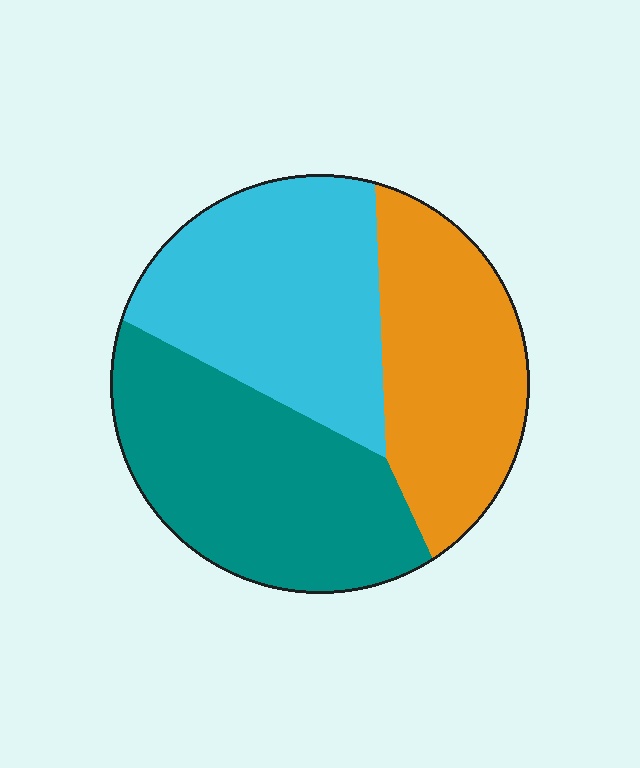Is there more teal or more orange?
Teal.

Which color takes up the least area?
Orange, at roughly 30%.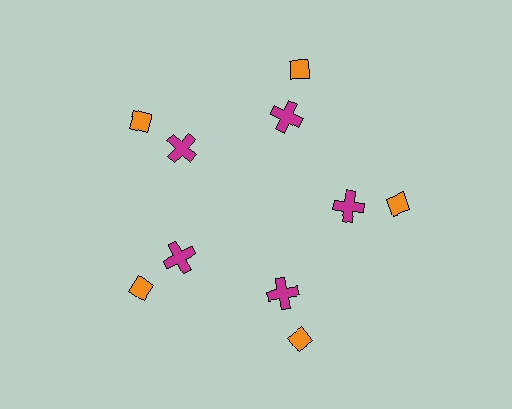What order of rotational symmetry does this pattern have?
This pattern has 5-fold rotational symmetry.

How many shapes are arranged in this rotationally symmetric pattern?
There are 10 shapes, arranged in 5 groups of 2.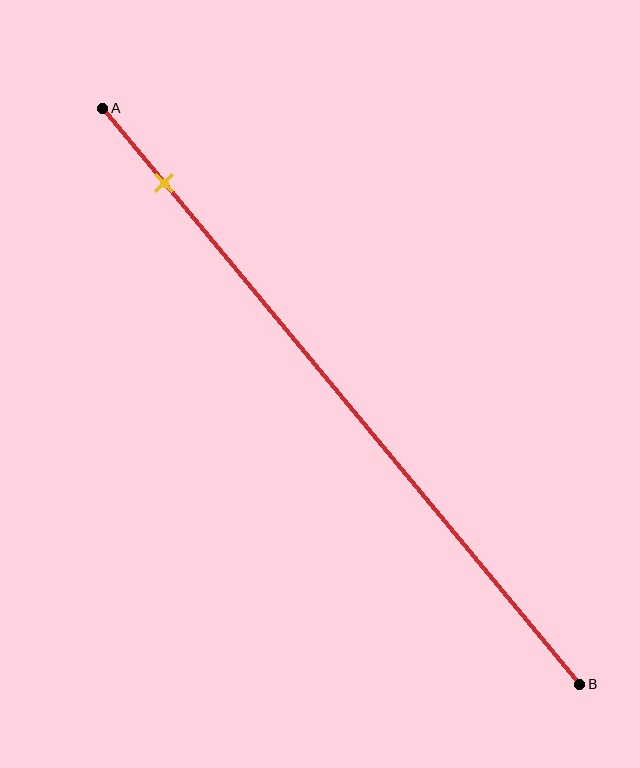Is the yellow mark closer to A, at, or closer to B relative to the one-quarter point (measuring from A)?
The yellow mark is closer to point A than the one-quarter point of segment AB.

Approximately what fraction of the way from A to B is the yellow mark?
The yellow mark is approximately 15% of the way from A to B.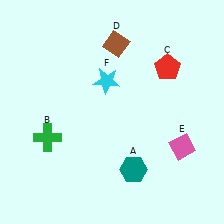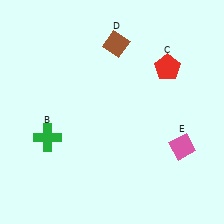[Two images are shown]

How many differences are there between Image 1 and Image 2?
There are 2 differences between the two images.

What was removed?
The cyan star (F), the teal hexagon (A) were removed in Image 2.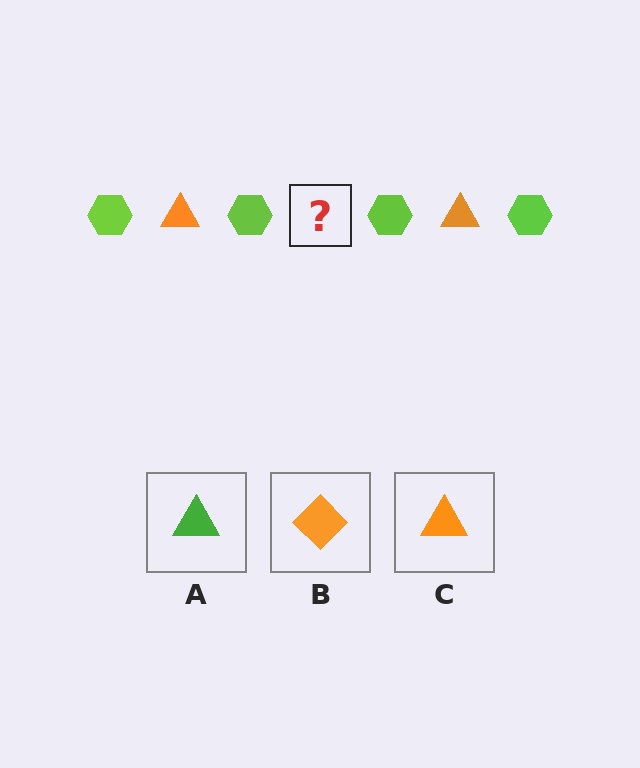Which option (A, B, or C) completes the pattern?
C.